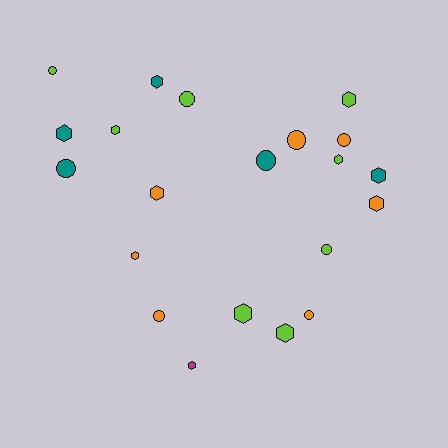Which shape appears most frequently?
Hexagon, with 12 objects.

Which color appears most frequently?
Lime, with 8 objects.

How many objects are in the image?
There are 21 objects.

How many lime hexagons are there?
There are 5 lime hexagons.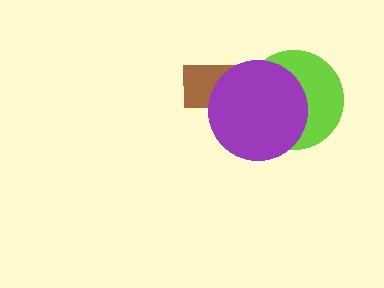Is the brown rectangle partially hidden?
Yes, it is partially covered by another shape.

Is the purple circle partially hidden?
No, no other shape covers it.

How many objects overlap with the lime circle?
2 objects overlap with the lime circle.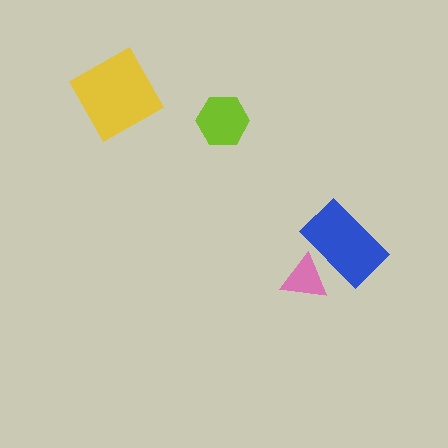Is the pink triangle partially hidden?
No, no other shape covers it.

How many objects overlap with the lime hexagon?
0 objects overlap with the lime hexagon.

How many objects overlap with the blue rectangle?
1 object overlaps with the blue rectangle.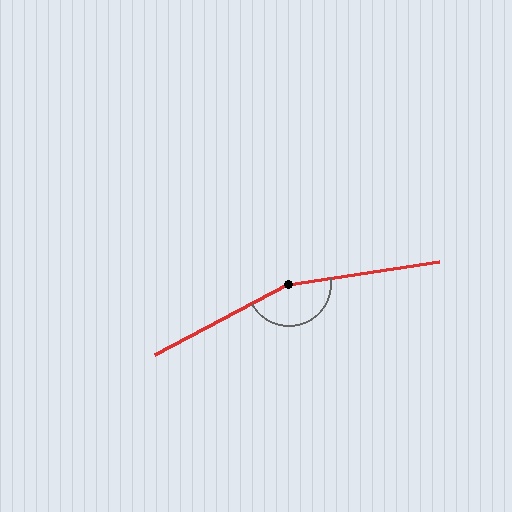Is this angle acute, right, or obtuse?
It is obtuse.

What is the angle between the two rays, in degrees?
Approximately 161 degrees.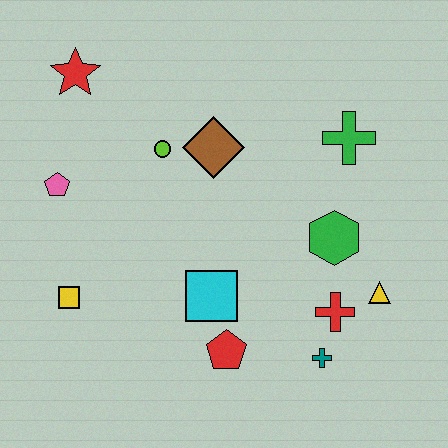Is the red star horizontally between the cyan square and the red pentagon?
No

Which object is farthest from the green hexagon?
The red star is farthest from the green hexagon.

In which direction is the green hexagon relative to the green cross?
The green hexagon is below the green cross.